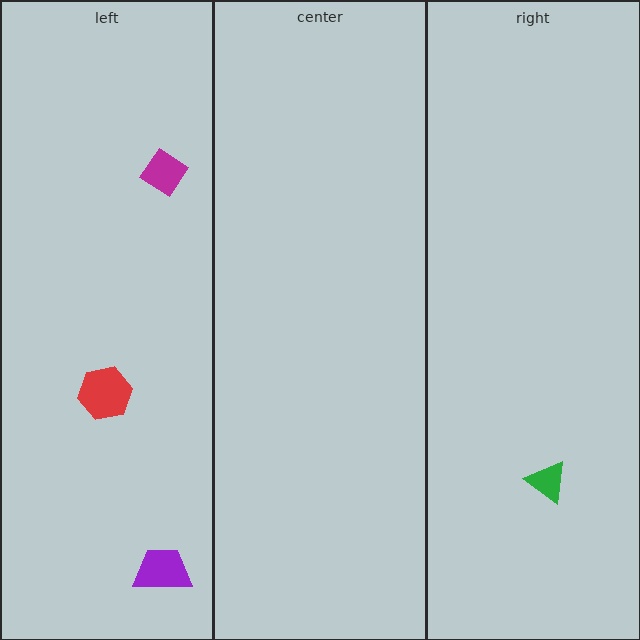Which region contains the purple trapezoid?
The left region.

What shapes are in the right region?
The green triangle.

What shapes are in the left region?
The red hexagon, the purple trapezoid, the magenta diamond.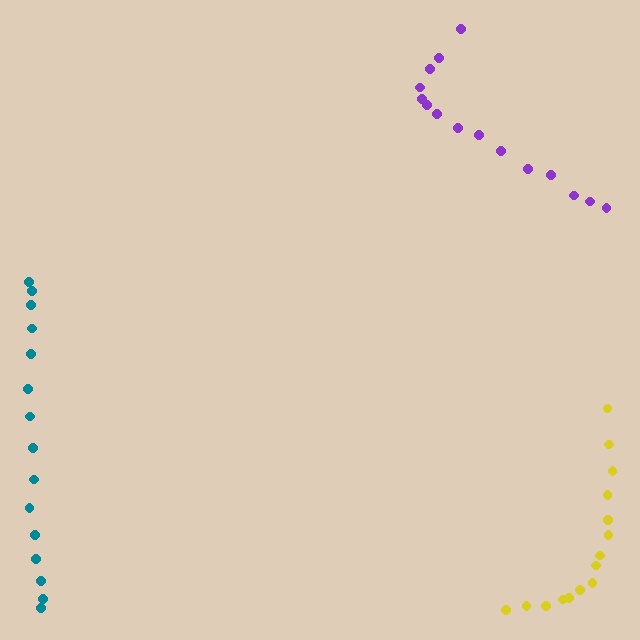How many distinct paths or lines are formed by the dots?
There are 3 distinct paths.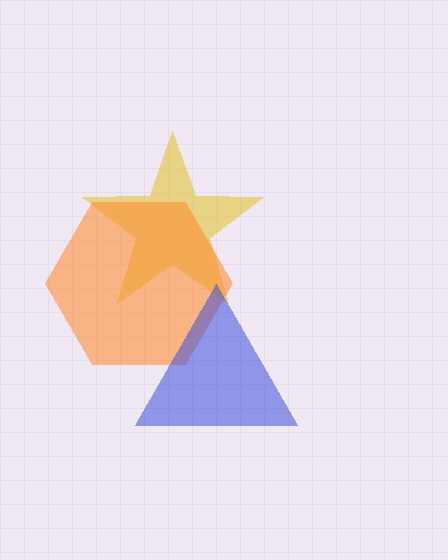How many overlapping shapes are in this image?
There are 3 overlapping shapes in the image.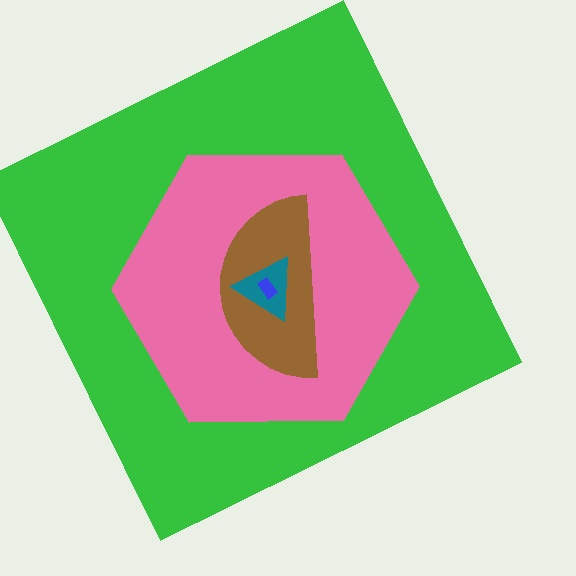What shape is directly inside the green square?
The pink hexagon.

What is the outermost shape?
The green square.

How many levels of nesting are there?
5.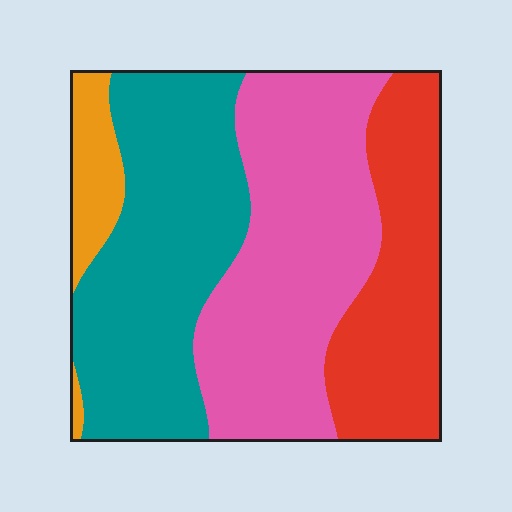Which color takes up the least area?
Orange, at roughly 5%.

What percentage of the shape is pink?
Pink takes up about three eighths (3/8) of the shape.